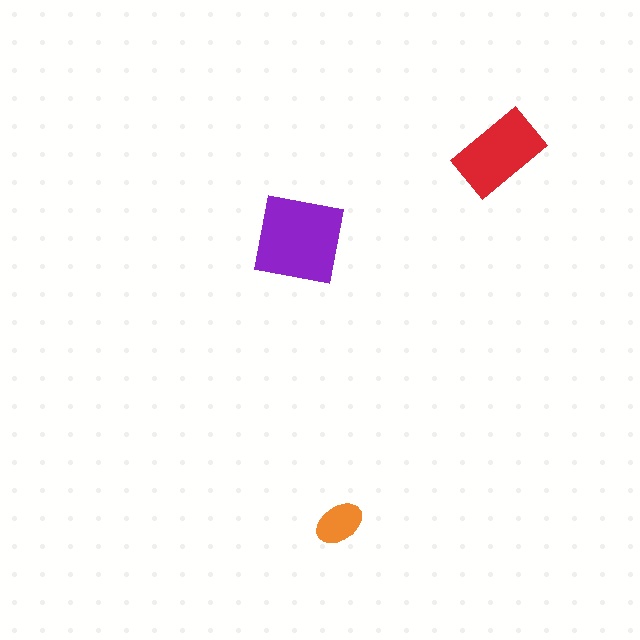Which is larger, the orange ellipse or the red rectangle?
The red rectangle.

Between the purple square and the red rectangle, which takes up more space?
The purple square.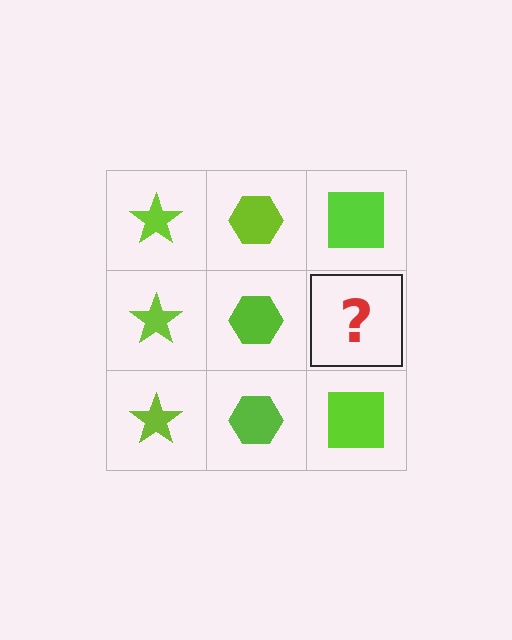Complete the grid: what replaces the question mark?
The question mark should be replaced with a lime square.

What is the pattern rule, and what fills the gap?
The rule is that each column has a consistent shape. The gap should be filled with a lime square.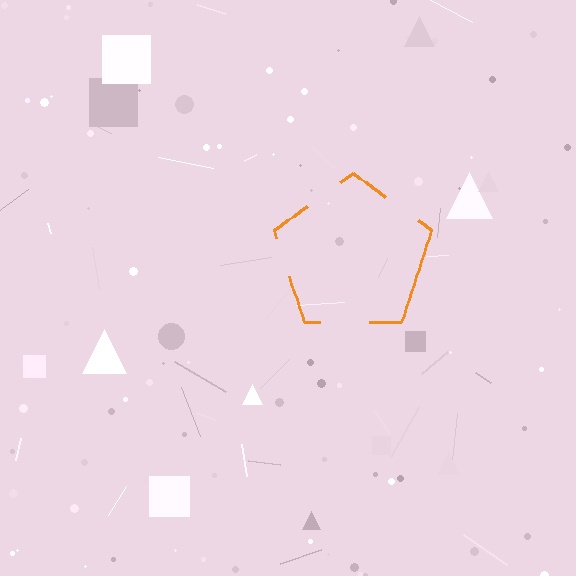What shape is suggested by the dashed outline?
The dashed outline suggests a pentagon.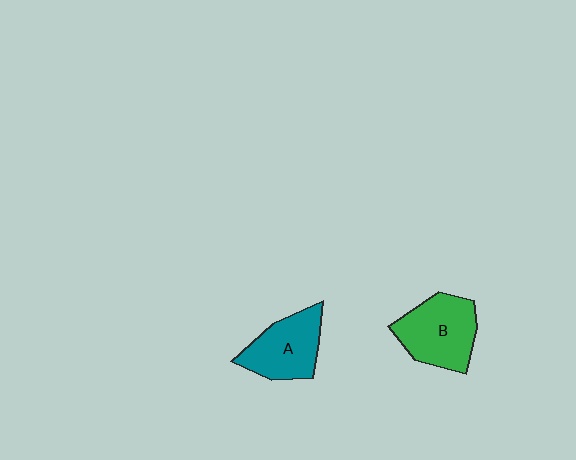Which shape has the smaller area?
Shape A (teal).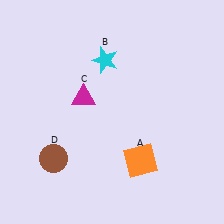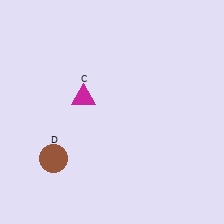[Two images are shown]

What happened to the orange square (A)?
The orange square (A) was removed in Image 2. It was in the bottom-right area of Image 1.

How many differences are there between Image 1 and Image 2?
There are 2 differences between the two images.